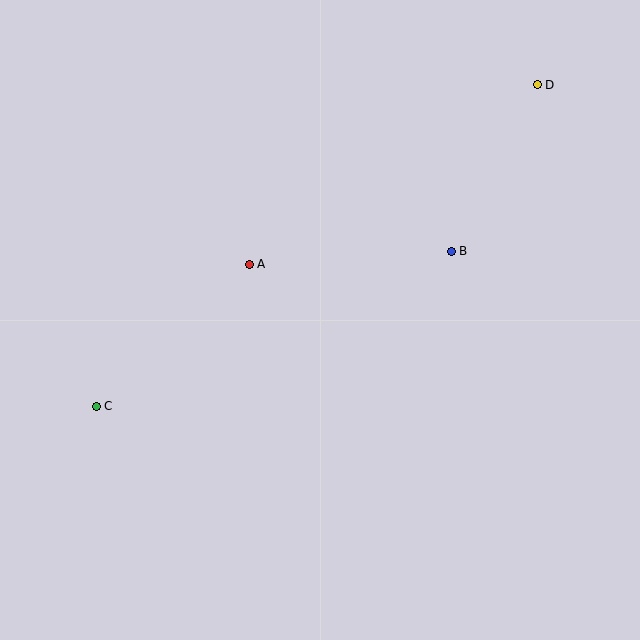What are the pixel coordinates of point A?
Point A is at (249, 264).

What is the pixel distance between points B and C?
The distance between B and C is 388 pixels.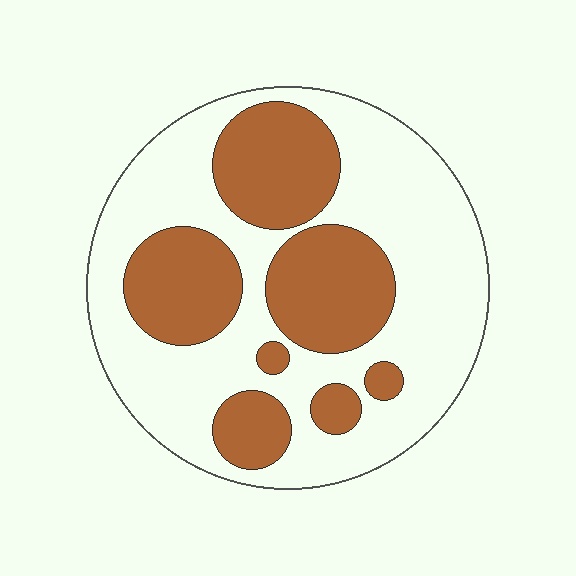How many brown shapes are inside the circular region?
7.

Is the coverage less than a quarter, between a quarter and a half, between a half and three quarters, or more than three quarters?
Between a quarter and a half.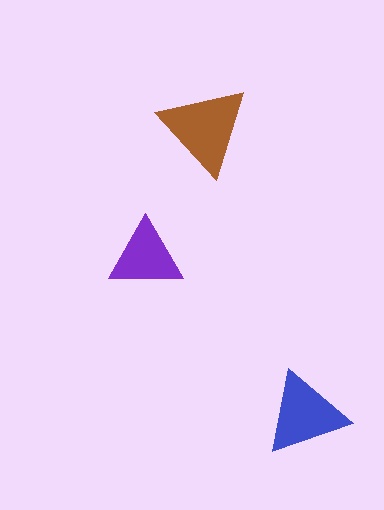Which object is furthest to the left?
The purple triangle is leftmost.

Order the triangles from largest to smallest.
the brown one, the blue one, the purple one.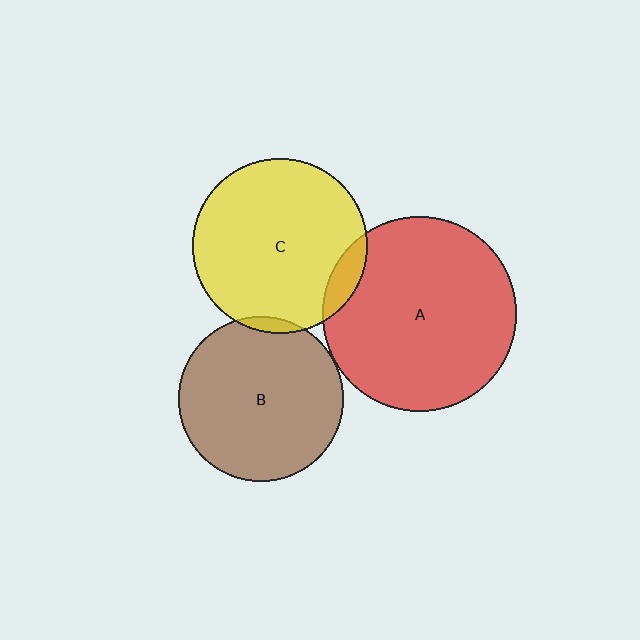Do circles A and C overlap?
Yes.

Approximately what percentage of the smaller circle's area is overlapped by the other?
Approximately 10%.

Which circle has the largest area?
Circle A (red).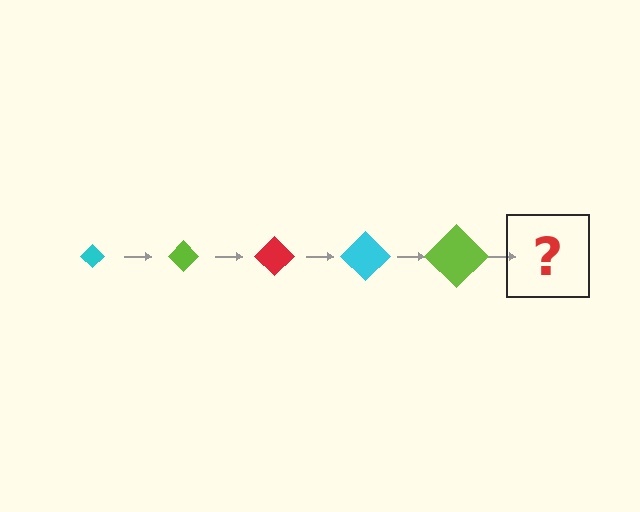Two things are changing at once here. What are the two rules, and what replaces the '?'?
The two rules are that the diamond grows larger each step and the color cycles through cyan, lime, and red. The '?' should be a red diamond, larger than the previous one.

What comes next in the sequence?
The next element should be a red diamond, larger than the previous one.